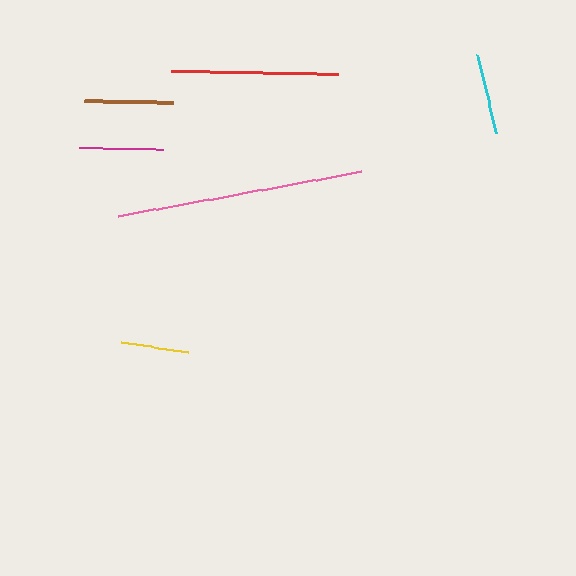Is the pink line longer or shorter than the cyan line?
The pink line is longer than the cyan line.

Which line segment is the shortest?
The yellow line is the shortest at approximately 67 pixels.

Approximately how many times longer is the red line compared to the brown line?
The red line is approximately 1.9 times the length of the brown line.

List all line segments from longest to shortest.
From longest to shortest: pink, red, brown, magenta, cyan, yellow.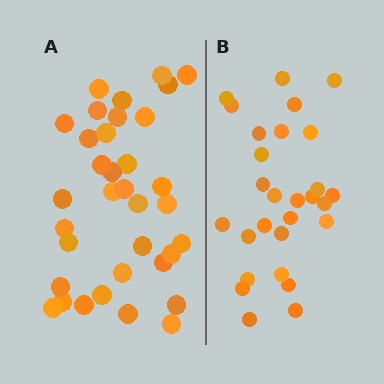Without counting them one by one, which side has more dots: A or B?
Region A (the left region) has more dots.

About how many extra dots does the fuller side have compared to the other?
Region A has roughly 8 or so more dots than region B.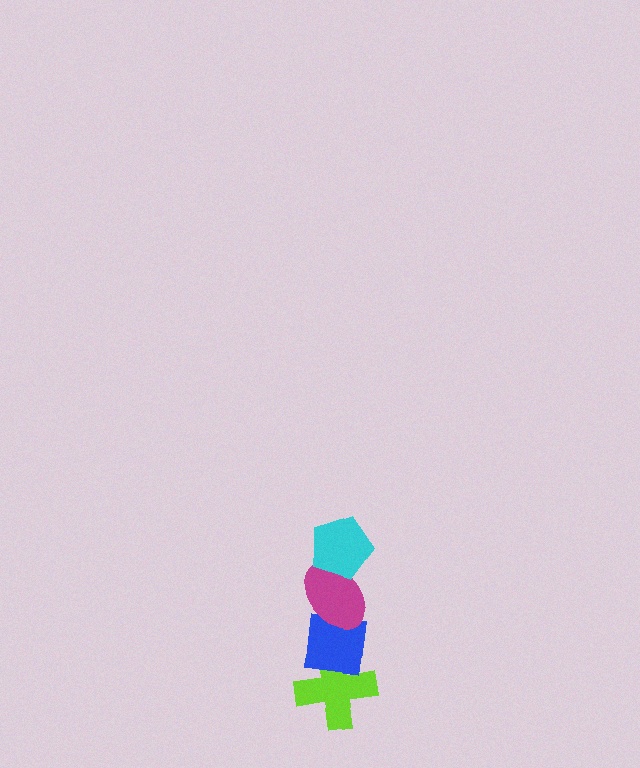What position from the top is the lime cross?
The lime cross is 4th from the top.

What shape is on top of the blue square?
The magenta ellipse is on top of the blue square.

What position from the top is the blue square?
The blue square is 3rd from the top.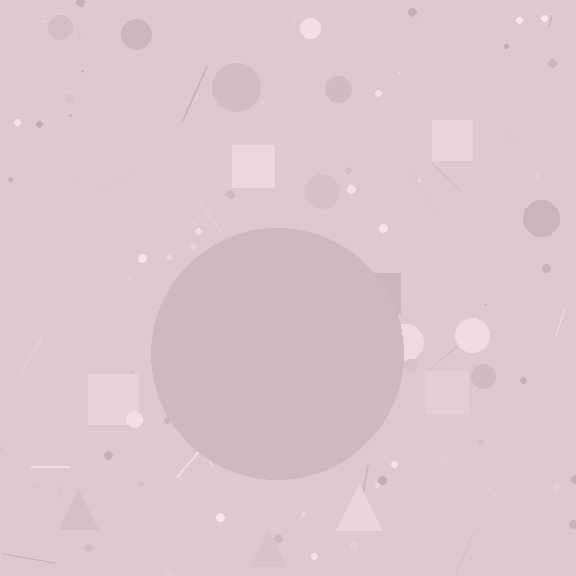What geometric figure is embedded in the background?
A circle is embedded in the background.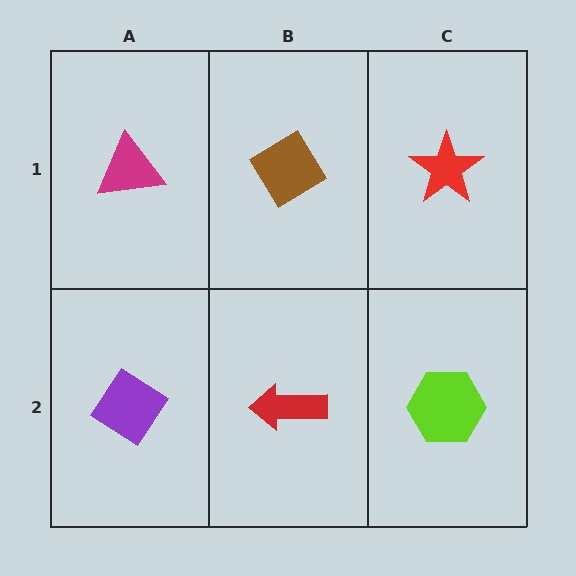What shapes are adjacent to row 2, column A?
A magenta triangle (row 1, column A), a red arrow (row 2, column B).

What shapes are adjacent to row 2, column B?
A brown diamond (row 1, column B), a purple diamond (row 2, column A), a lime hexagon (row 2, column C).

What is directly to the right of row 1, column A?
A brown diamond.